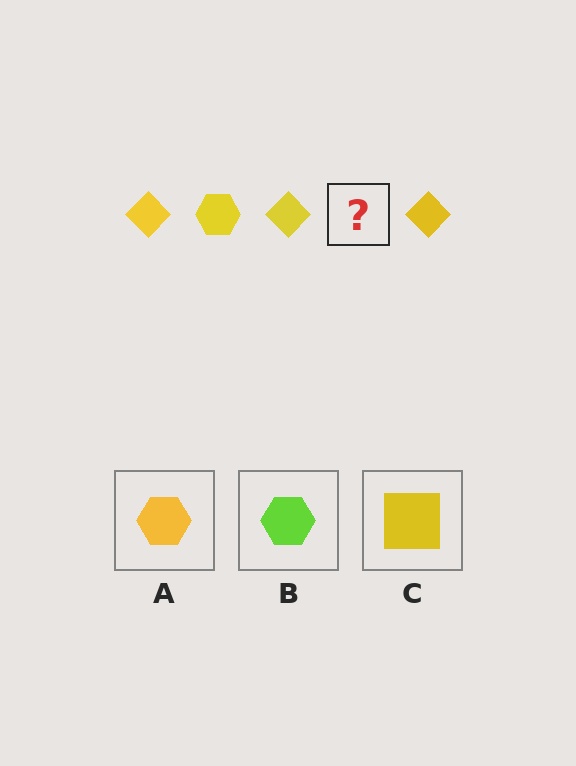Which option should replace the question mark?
Option A.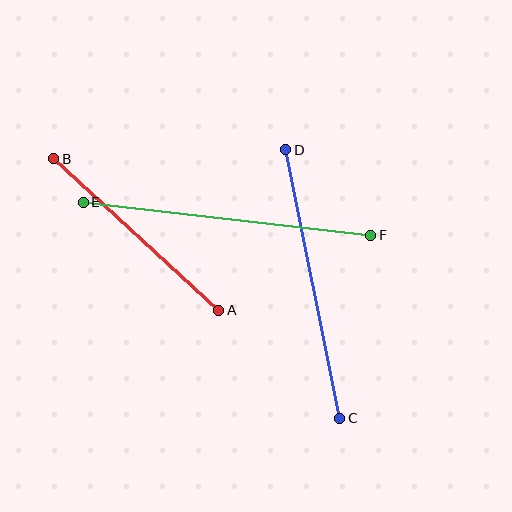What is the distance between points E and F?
The distance is approximately 289 pixels.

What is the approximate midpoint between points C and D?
The midpoint is at approximately (313, 284) pixels.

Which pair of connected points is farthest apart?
Points E and F are farthest apart.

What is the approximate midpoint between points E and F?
The midpoint is at approximately (227, 219) pixels.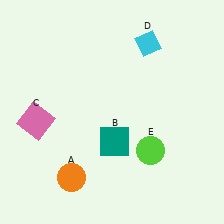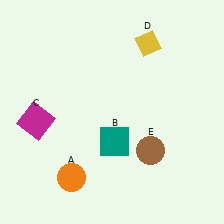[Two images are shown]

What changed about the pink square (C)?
In Image 1, C is pink. In Image 2, it changed to magenta.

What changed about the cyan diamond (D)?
In Image 1, D is cyan. In Image 2, it changed to yellow.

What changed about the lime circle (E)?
In Image 1, E is lime. In Image 2, it changed to brown.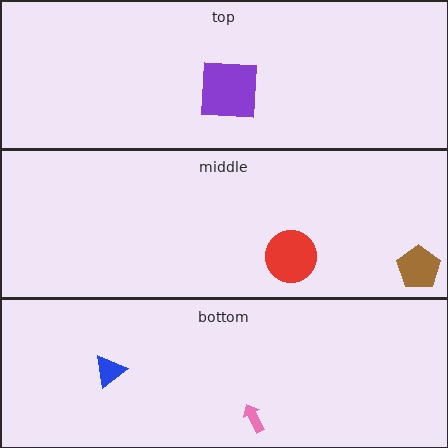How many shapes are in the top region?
1.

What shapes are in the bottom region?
The pink arrow, the blue triangle.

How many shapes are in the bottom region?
2.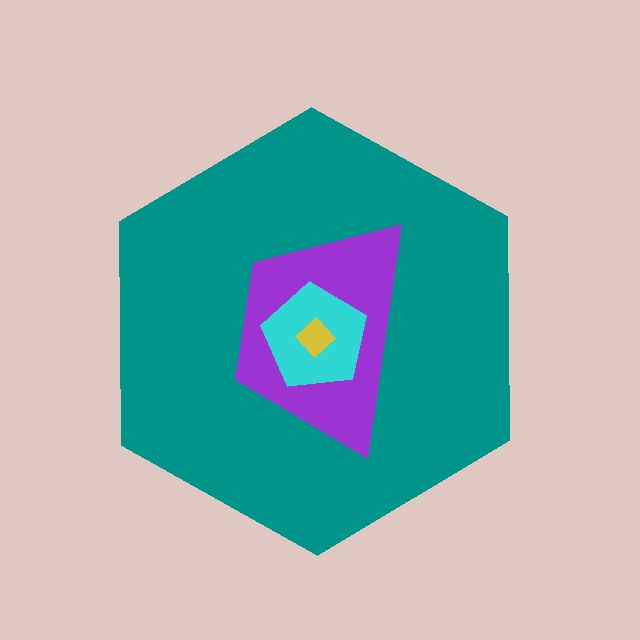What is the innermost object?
The yellow diamond.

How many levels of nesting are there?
4.